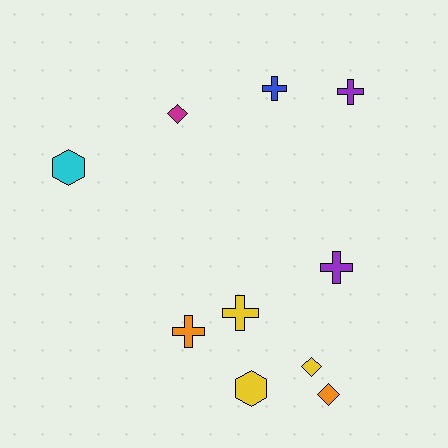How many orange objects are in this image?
There are 2 orange objects.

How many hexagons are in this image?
There are 2 hexagons.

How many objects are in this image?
There are 10 objects.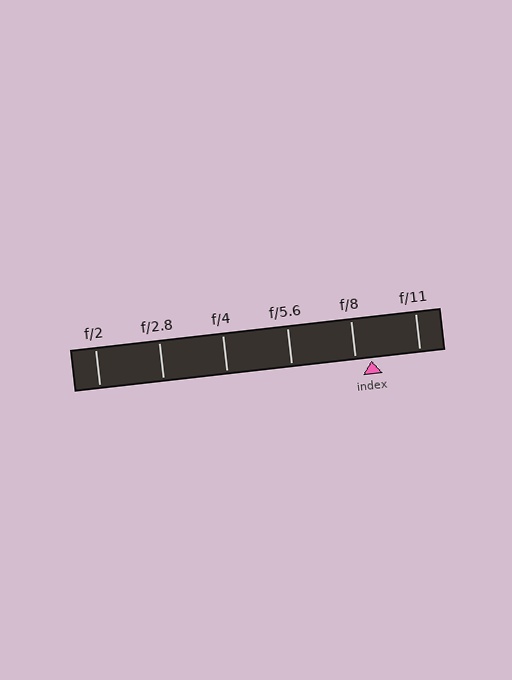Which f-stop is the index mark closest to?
The index mark is closest to f/8.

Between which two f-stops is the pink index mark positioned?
The index mark is between f/8 and f/11.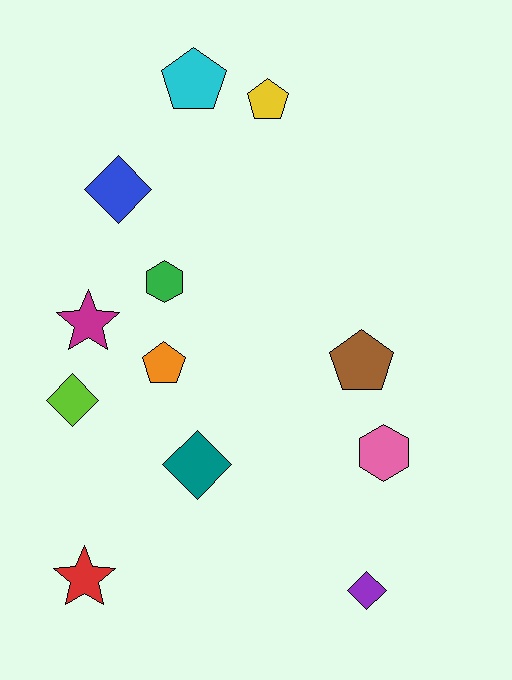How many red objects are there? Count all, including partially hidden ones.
There is 1 red object.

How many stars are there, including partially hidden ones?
There are 2 stars.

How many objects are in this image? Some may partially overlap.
There are 12 objects.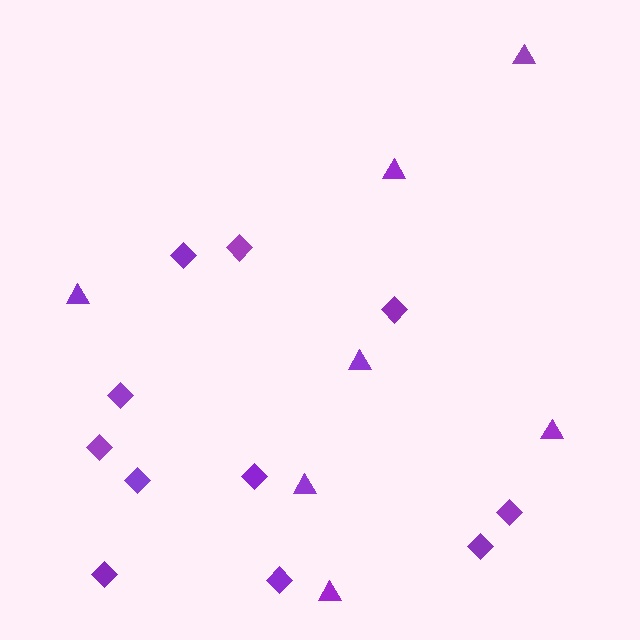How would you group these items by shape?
There are 2 groups: one group of triangles (7) and one group of diamonds (11).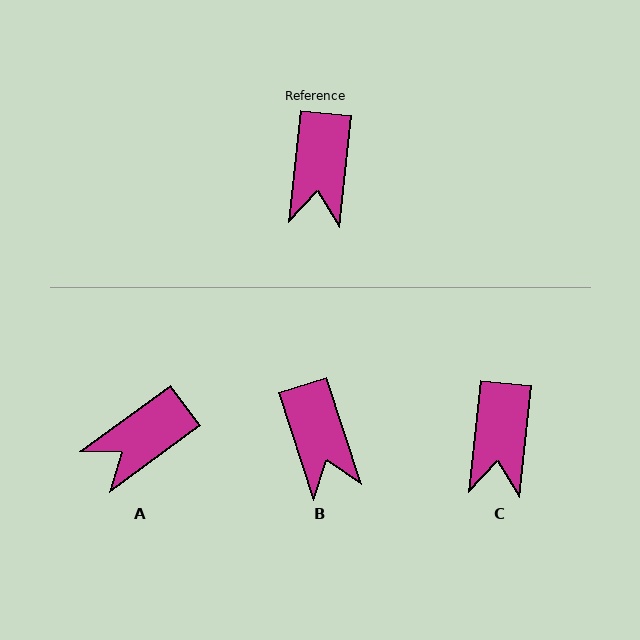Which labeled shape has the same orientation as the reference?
C.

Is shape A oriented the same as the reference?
No, it is off by about 48 degrees.